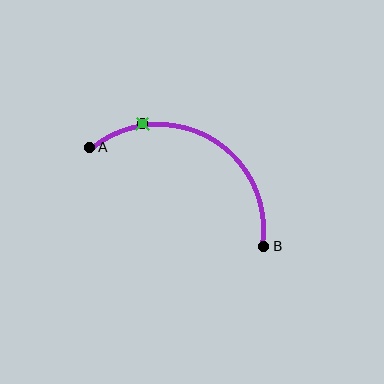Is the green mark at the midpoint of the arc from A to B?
No. The green mark lies on the arc but is closer to endpoint A. The arc midpoint would be at the point on the curve equidistant along the arc from both A and B.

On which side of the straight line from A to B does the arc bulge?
The arc bulges above the straight line connecting A and B.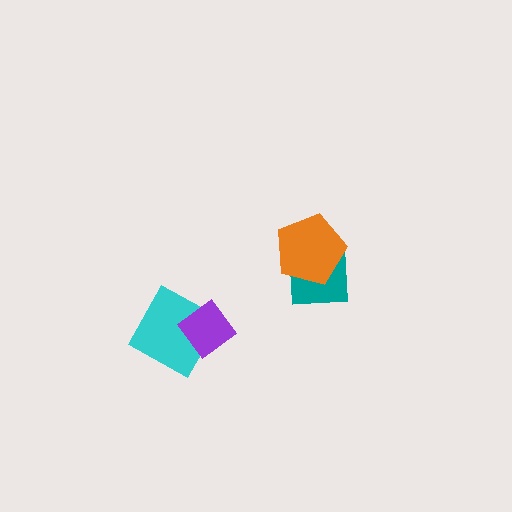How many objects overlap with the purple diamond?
1 object overlaps with the purple diamond.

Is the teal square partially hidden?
Yes, it is partially covered by another shape.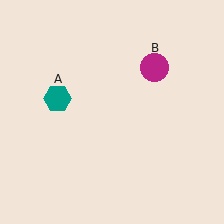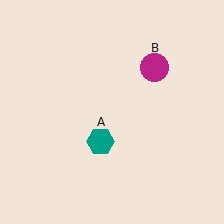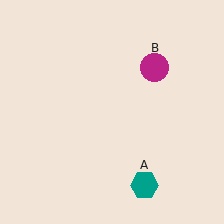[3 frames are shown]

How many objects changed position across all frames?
1 object changed position: teal hexagon (object A).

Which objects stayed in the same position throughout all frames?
Magenta circle (object B) remained stationary.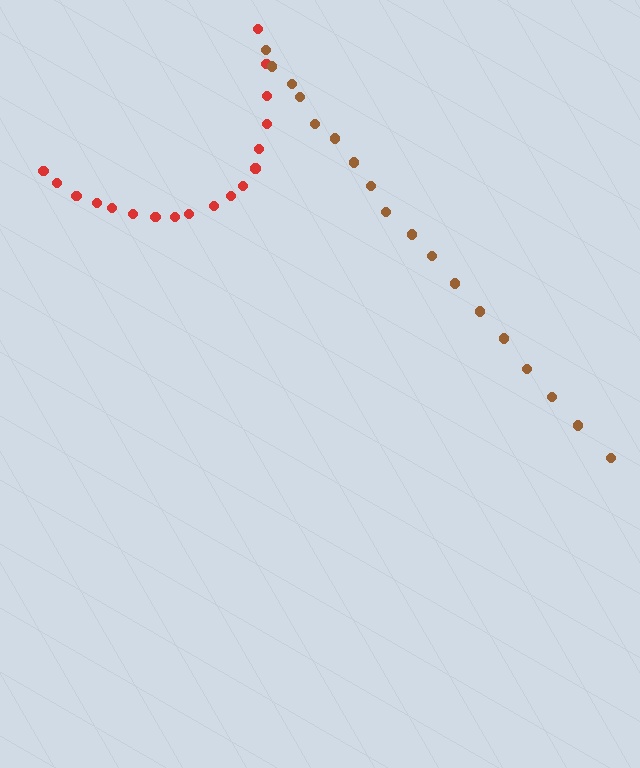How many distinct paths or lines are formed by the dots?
There are 2 distinct paths.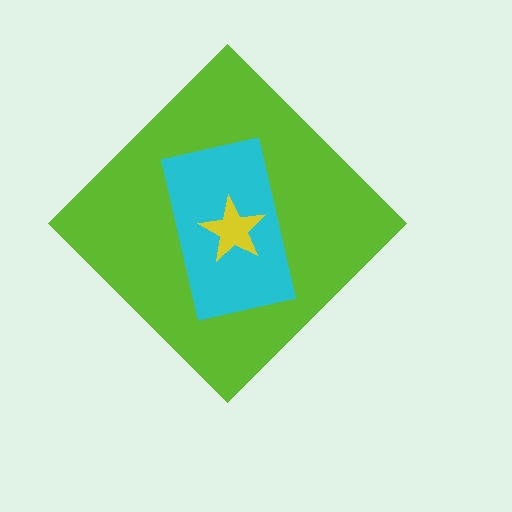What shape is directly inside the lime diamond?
The cyan rectangle.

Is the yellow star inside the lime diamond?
Yes.